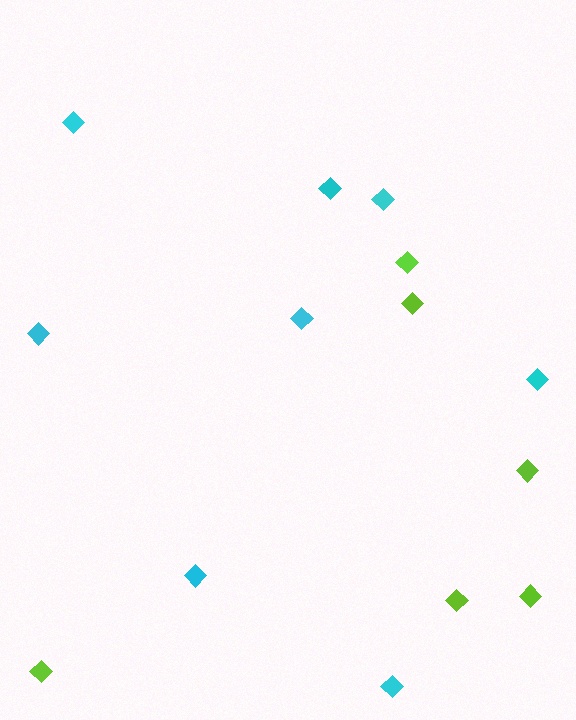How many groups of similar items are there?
There are 2 groups: one group of cyan diamonds (8) and one group of lime diamonds (6).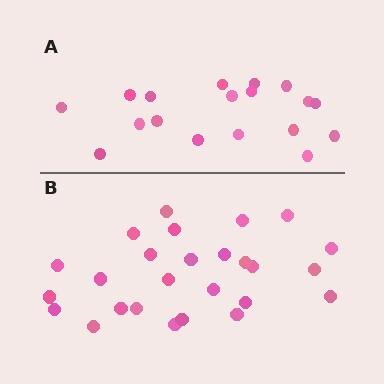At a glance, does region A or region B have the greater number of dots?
Region B (the bottom region) has more dots.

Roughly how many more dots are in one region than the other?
Region B has roughly 8 or so more dots than region A.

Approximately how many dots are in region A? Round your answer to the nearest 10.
About 20 dots. (The exact count is 18, which rounds to 20.)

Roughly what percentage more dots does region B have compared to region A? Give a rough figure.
About 45% more.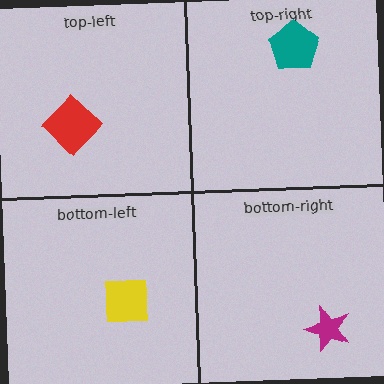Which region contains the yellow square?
The bottom-left region.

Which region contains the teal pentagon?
The top-right region.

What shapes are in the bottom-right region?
The magenta star.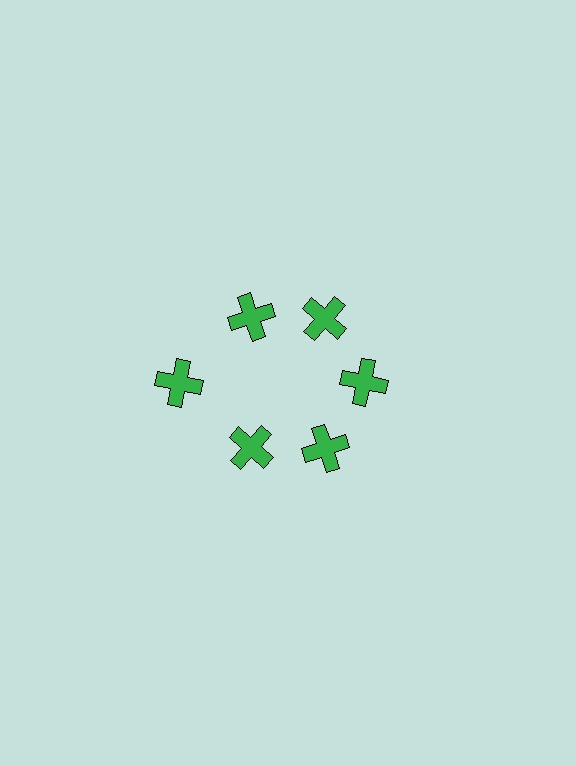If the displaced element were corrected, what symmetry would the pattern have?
It would have 6-fold rotational symmetry — the pattern would map onto itself every 60 degrees.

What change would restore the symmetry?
The symmetry would be restored by moving it inward, back onto the ring so that all 6 crosses sit at equal angles and equal distance from the center.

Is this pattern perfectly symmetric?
No. The 6 green crosses are arranged in a ring, but one element near the 9 o'clock position is pushed outward from the center, breaking the 6-fold rotational symmetry.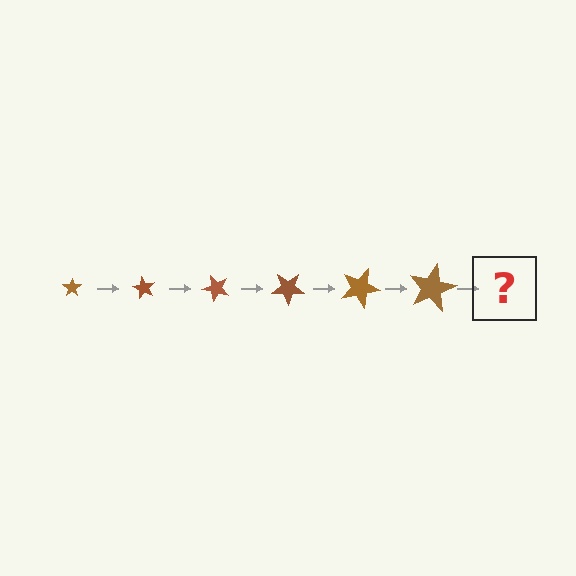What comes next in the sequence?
The next element should be a star, larger than the previous one and rotated 360 degrees from the start.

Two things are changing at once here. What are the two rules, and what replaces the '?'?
The two rules are that the star grows larger each step and it rotates 60 degrees each step. The '?' should be a star, larger than the previous one and rotated 360 degrees from the start.